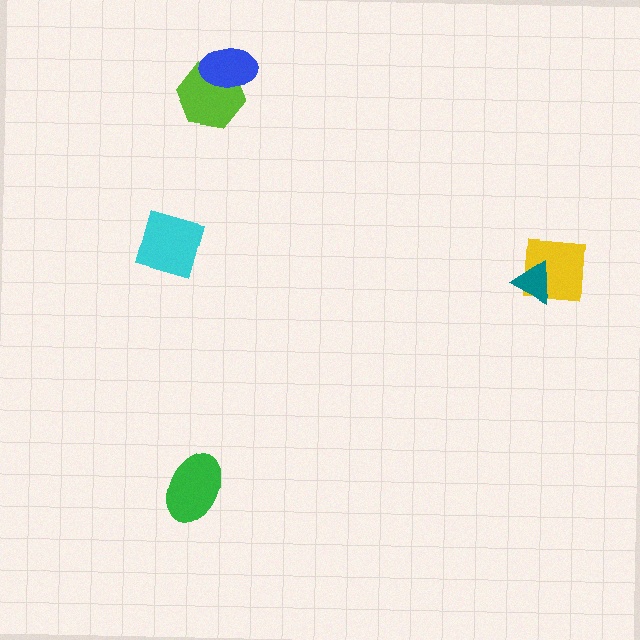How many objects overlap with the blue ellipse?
1 object overlaps with the blue ellipse.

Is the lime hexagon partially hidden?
Yes, it is partially covered by another shape.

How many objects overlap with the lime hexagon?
1 object overlaps with the lime hexagon.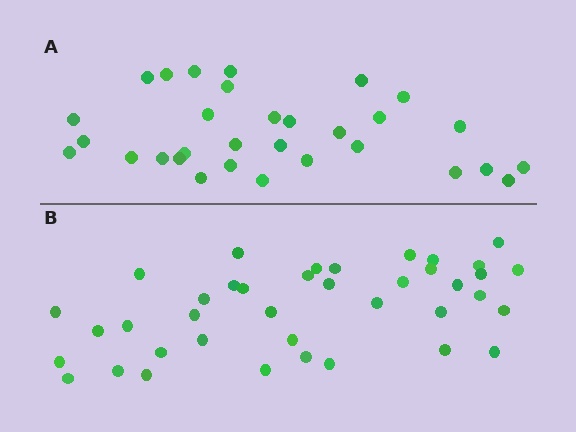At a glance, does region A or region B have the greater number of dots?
Region B (the bottom region) has more dots.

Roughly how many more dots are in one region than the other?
Region B has roughly 8 or so more dots than region A.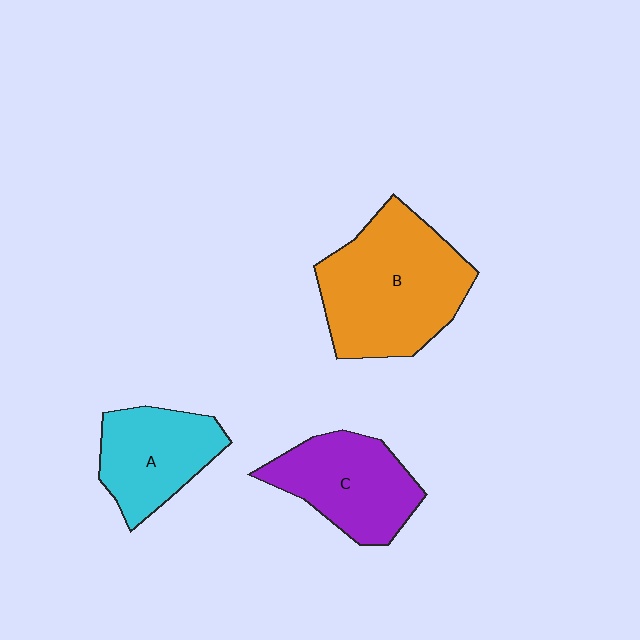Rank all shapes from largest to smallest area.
From largest to smallest: B (orange), C (purple), A (cyan).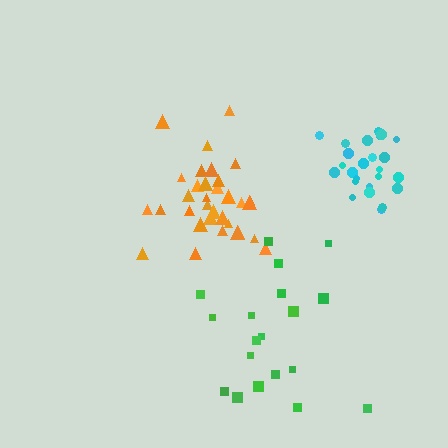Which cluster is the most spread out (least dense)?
Green.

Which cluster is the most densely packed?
Cyan.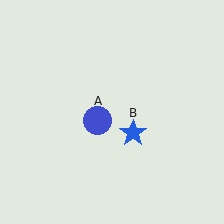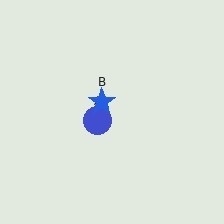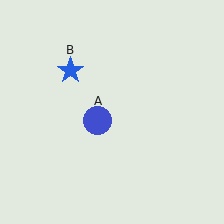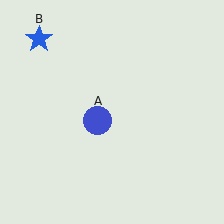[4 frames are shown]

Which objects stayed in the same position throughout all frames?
Blue circle (object A) remained stationary.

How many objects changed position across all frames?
1 object changed position: blue star (object B).